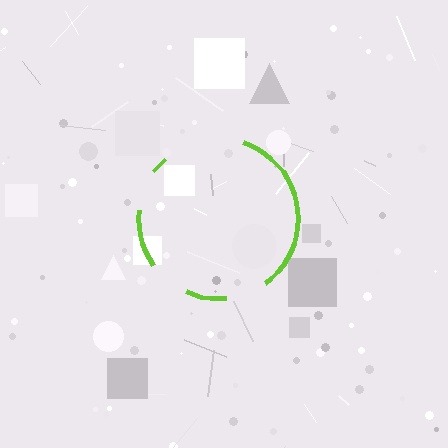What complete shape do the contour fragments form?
The contour fragments form a circle.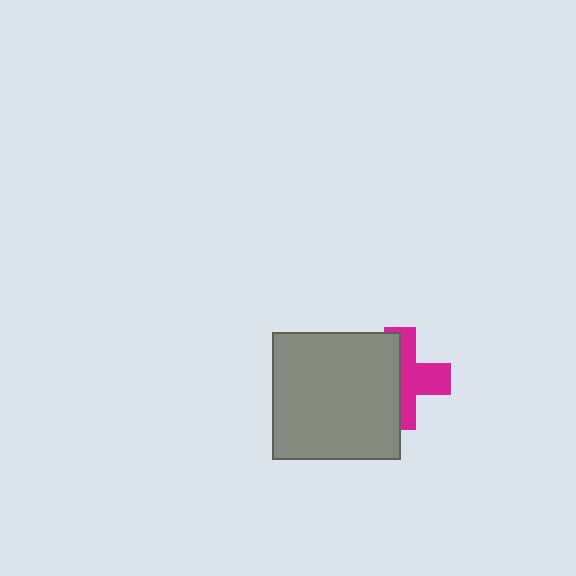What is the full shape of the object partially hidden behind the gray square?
The partially hidden object is a magenta cross.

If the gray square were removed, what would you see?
You would see the complete magenta cross.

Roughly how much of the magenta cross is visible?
About half of it is visible (roughly 48%).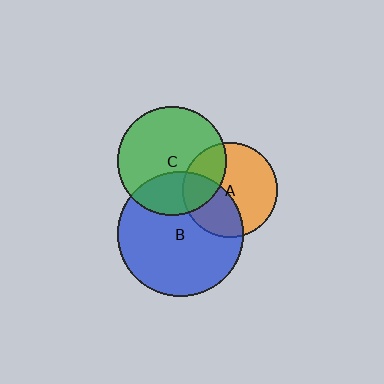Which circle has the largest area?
Circle B (blue).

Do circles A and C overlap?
Yes.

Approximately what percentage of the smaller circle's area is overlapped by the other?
Approximately 30%.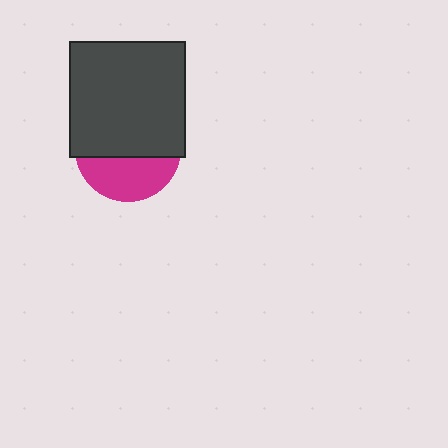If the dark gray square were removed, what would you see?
You would see the complete magenta circle.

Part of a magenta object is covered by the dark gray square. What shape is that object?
It is a circle.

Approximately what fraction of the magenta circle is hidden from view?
Roughly 61% of the magenta circle is hidden behind the dark gray square.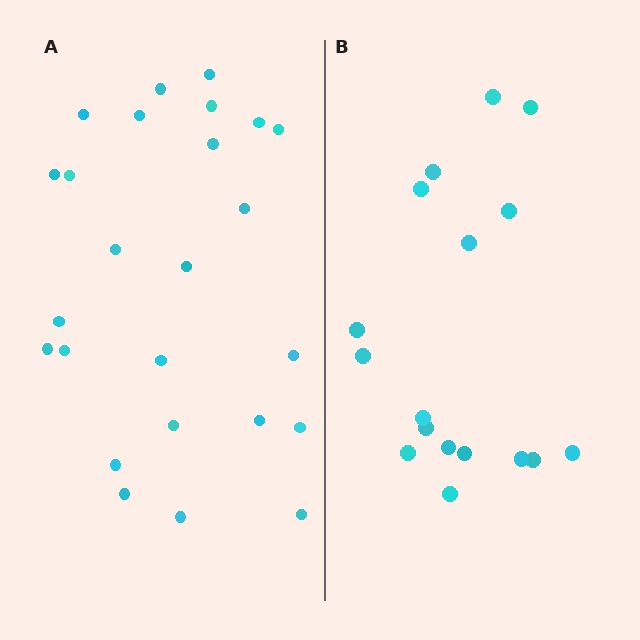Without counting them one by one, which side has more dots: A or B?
Region A (the left region) has more dots.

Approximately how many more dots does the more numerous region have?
Region A has roughly 8 or so more dots than region B.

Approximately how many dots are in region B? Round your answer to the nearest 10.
About 20 dots. (The exact count is 17, which rounds to 20.)